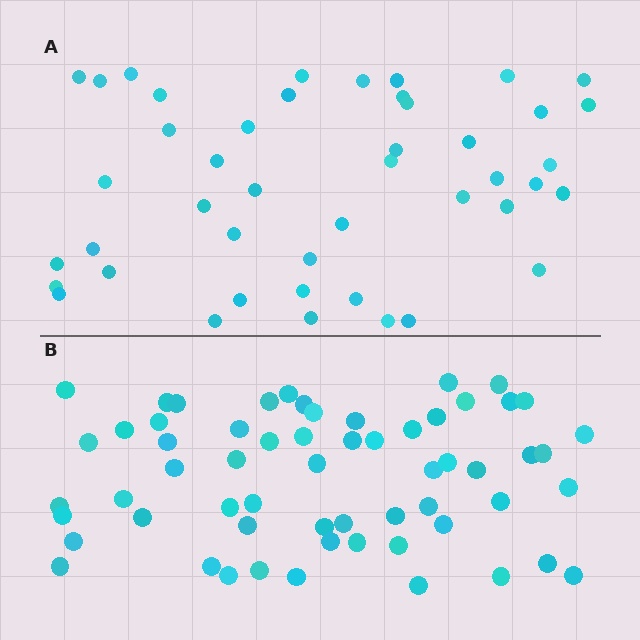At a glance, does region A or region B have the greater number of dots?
Region B (the bottom region) has more dots.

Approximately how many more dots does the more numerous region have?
Region B has approximately 15 more dots than region A.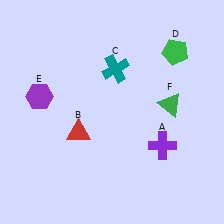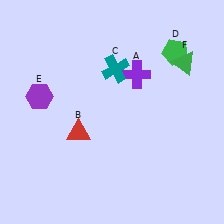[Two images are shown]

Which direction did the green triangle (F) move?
The green triangle (F) moved up.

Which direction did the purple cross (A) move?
The purple cross (A) moved up.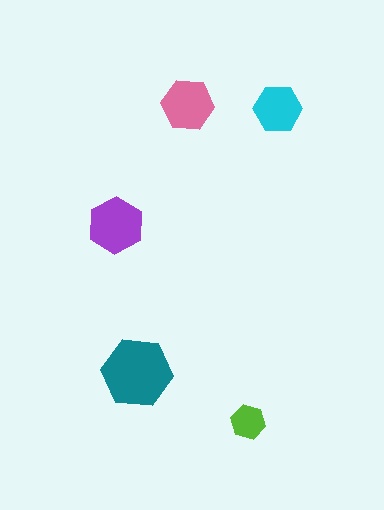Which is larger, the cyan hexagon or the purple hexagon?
The purple one.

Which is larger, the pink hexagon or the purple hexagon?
The purple one.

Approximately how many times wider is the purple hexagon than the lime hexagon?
About 1.5 times wider.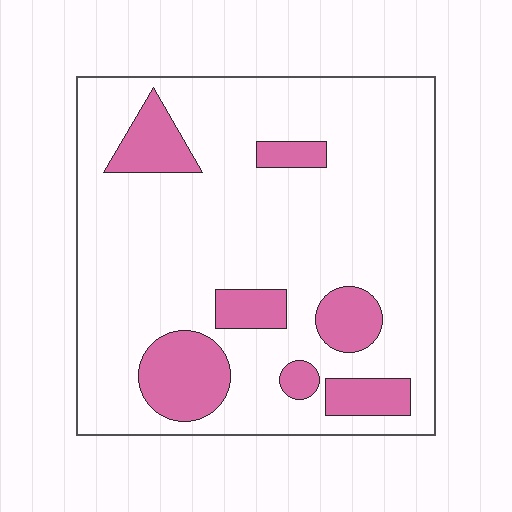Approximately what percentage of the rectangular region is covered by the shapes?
Approximately 20%.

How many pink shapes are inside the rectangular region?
7.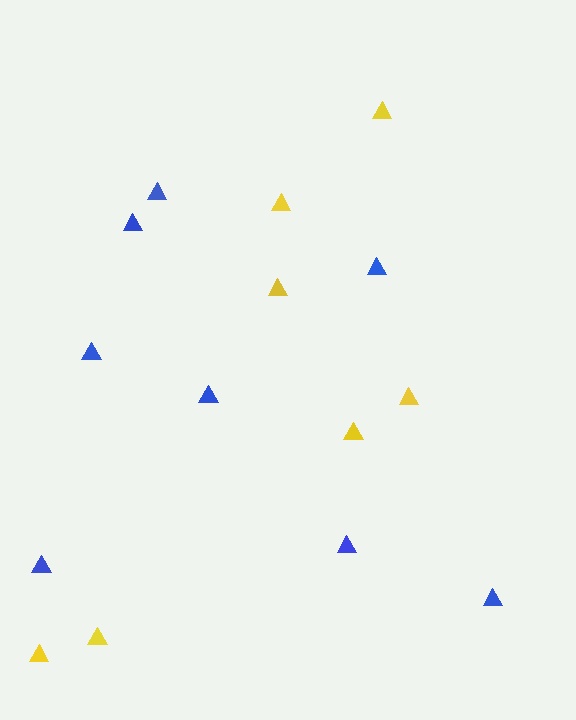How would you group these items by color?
There are 2 groups: one group of blue triangles (8) and one group of yellow triangles (7).